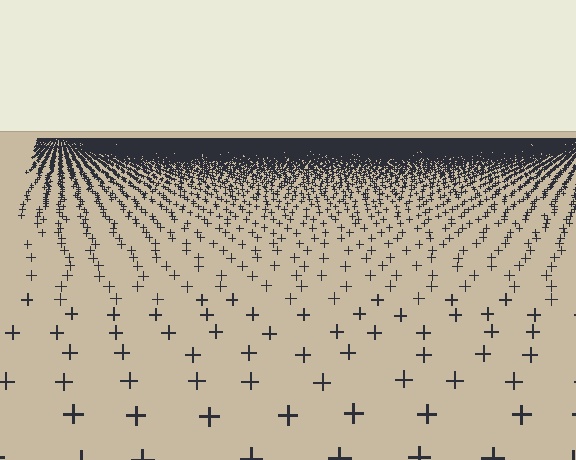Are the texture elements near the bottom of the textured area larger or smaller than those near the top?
Larger. Near the bottom, elements are closer to the viewer and appear at a bigger on-screen size.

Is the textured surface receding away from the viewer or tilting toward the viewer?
The surface is receding away from the viewer. Texture elements get smaller and denser toward the top.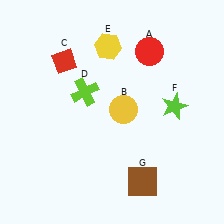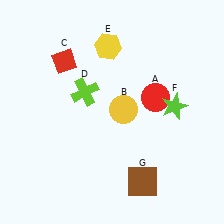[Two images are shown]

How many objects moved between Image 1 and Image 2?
1 object moved between the two images.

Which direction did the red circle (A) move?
The red circle (A) moved down.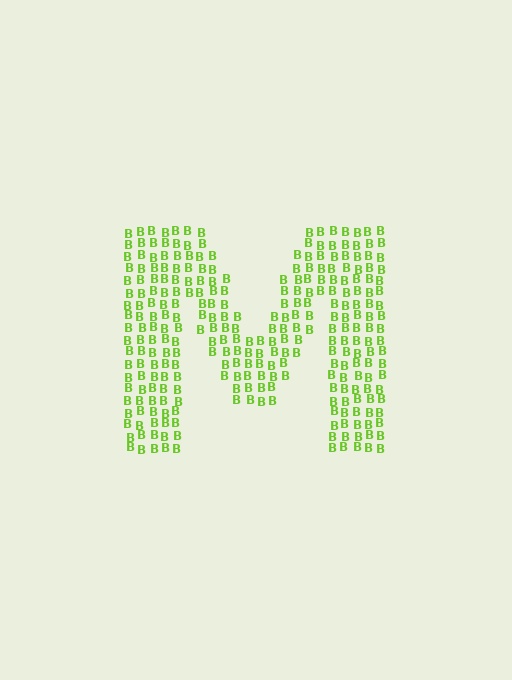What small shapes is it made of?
It is made of small letter B's.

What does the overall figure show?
The overall figure shows the letter M.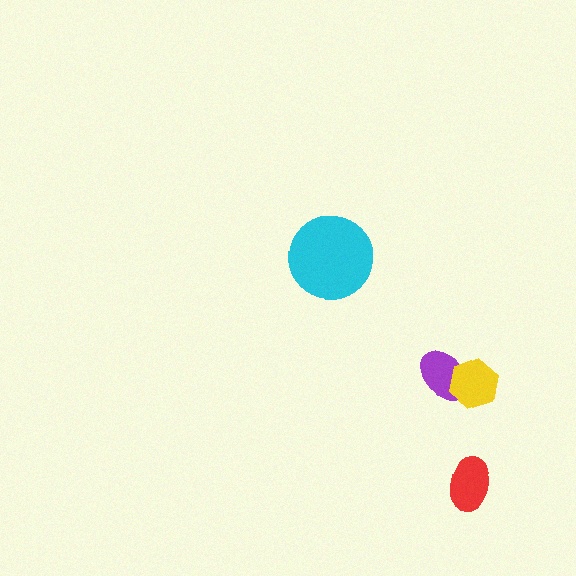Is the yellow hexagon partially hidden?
No, no other shape covers it.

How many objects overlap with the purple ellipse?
1 object overlaps with the purple ellipse.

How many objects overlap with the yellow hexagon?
1 object overlaps with the yellow hexagon.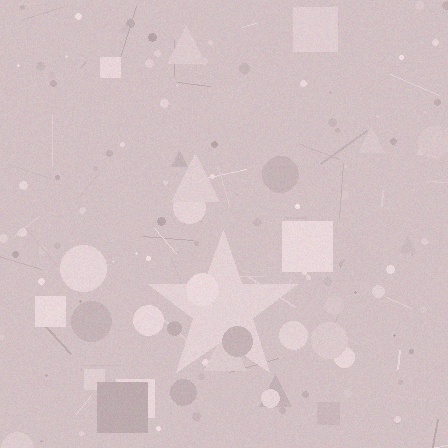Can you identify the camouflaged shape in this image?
The camouflaged shape is a star.